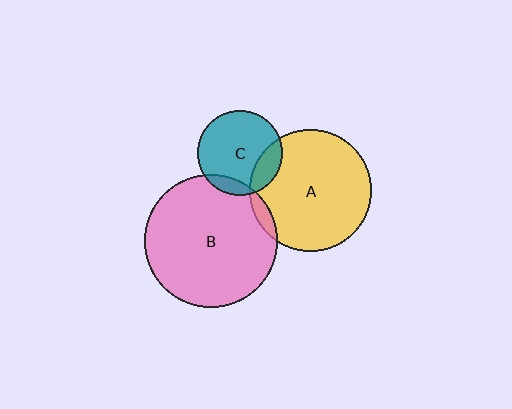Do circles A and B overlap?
Yes.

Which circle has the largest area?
Circle B (pink).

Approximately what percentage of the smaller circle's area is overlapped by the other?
Approximately 5%.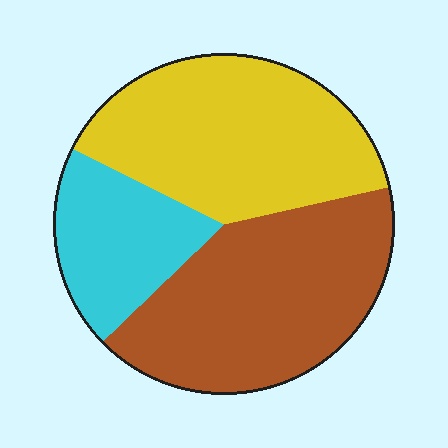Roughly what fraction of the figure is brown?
Brown covers around 40% of the figure.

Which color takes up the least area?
Cyan, at roughly 20%.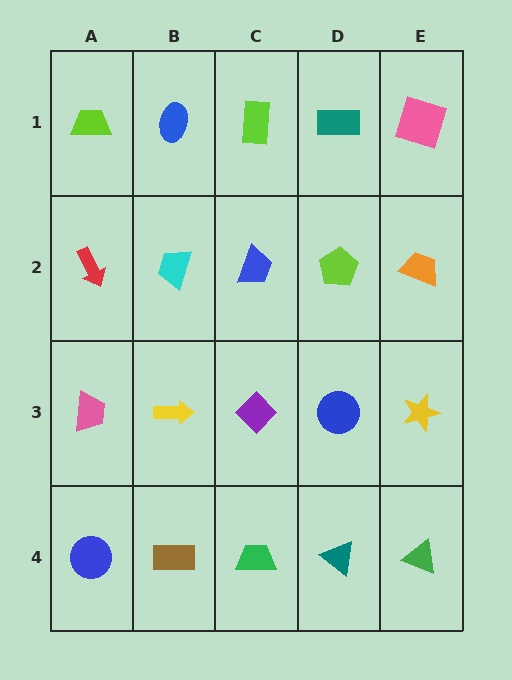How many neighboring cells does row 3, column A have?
3.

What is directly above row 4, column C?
A purple diamond.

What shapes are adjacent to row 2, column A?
A lime trapezoid (row 1, column A), a pink trapezoid (row 3, column A), a cyan trapezoid (row 2, column B).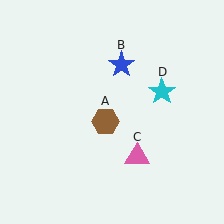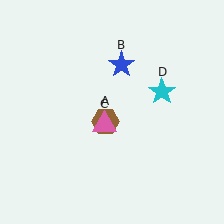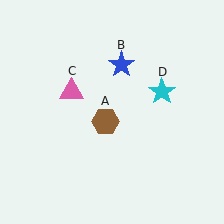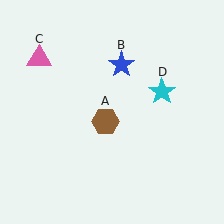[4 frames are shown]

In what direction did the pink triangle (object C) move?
The pink triangle (object C) moved up and to the left.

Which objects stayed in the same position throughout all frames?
Brown hexagon (object A) and blue star (object B) and cyan star (object D) remained stationary.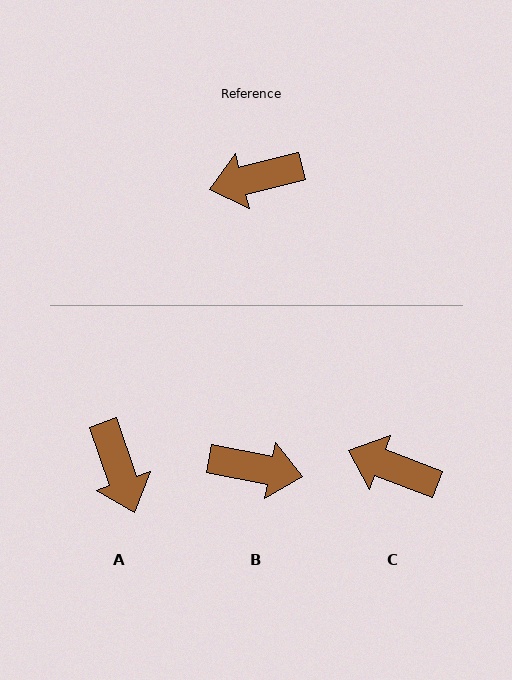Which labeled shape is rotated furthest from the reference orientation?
B, about 155 degrees away.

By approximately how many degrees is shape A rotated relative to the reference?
Approximately 95 degrees counter-clockwise.